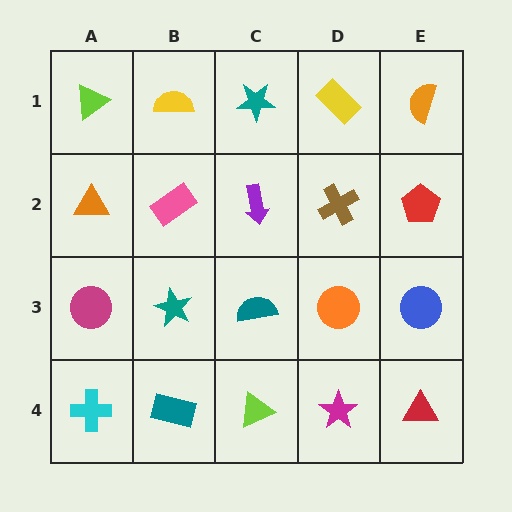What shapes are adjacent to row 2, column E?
An orange semicircle (row 1, column E), a blue circle (row 3, column E), a brown cross (row 2, column D).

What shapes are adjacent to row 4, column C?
A teal semicircle (row 3, column C), a teal rectangle (row 4, column B), a magenta star (row 4, column D).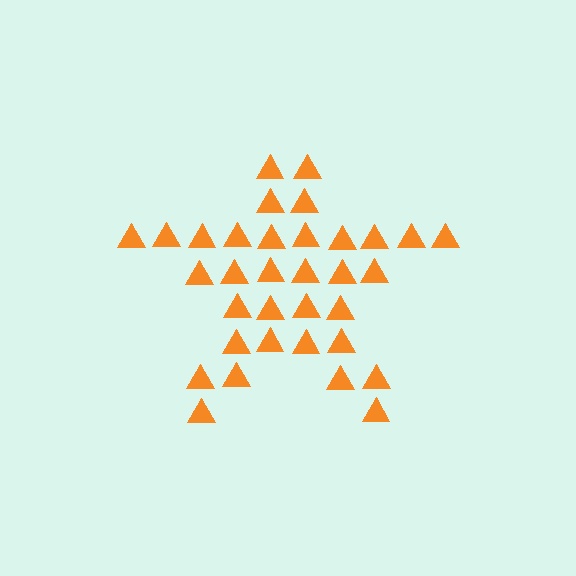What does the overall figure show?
The overall figure shows a star.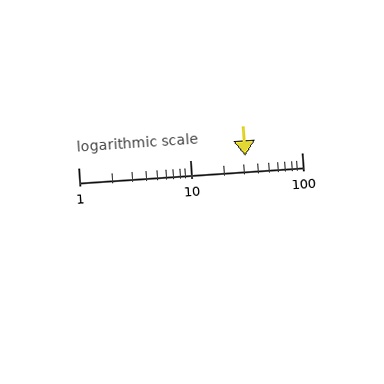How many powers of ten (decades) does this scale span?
The scale spans 2 decades, from 1 to 100.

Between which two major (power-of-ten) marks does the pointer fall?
The pointer is between 10 and 100.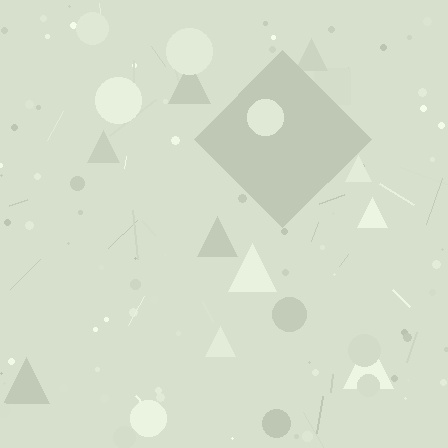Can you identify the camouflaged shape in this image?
The camouflaged shape is a diamond.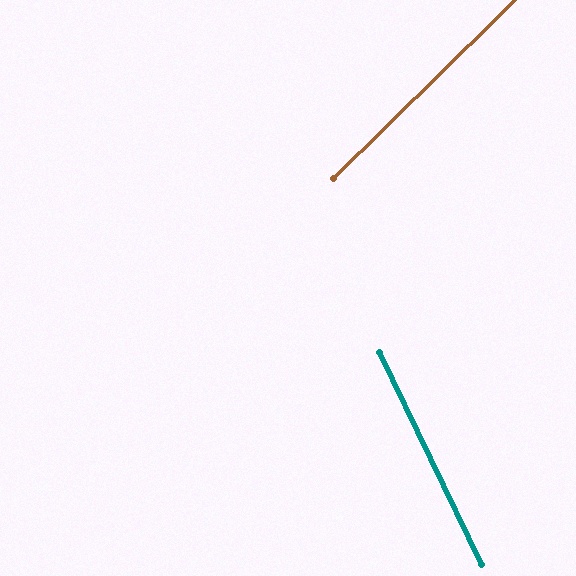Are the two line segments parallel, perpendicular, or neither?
Neither parallel nor perpendicular — they differ by about 71°.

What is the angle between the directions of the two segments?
Approximately 71 degrees.